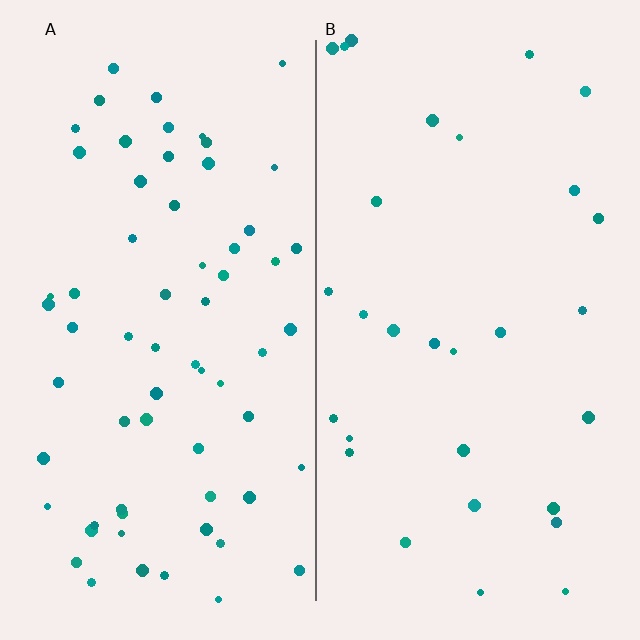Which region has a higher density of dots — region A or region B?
A (the left).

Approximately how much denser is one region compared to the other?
Approximately 2.2× — region A over region B.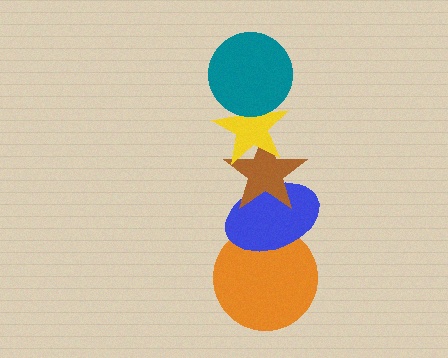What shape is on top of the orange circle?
The blue ellipse is on top of the orange circle.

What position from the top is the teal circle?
The teal circle is 1st from the top.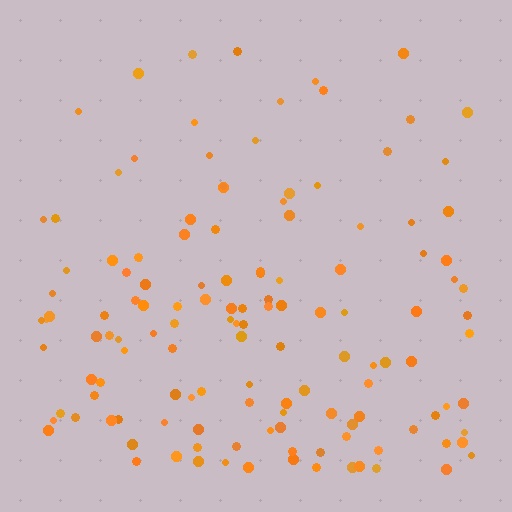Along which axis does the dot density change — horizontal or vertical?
Vertical.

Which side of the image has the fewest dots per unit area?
The top.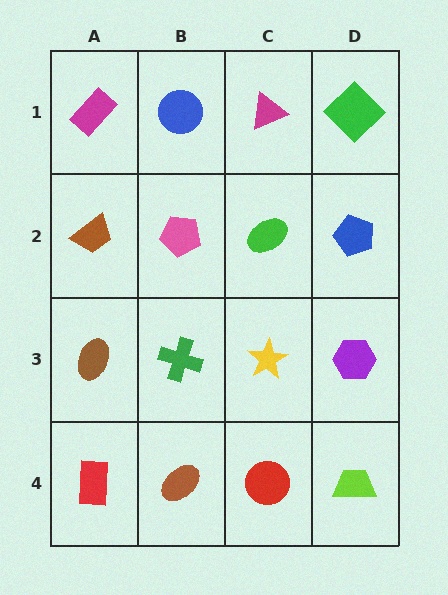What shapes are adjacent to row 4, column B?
A green cross (row 3, column B), a red rectangle (row 4, column A), a red circle (row 4, column C).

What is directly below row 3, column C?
A red circle.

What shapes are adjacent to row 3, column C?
A green ellipse (row 2, column C), a red circle (row 4, column C), a green cross (row 3, column B), a purple hexagon (row 3, column D).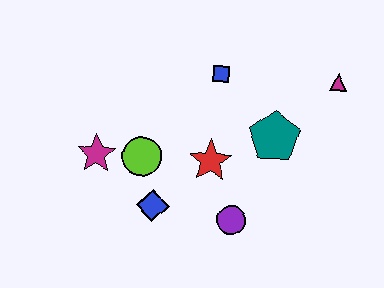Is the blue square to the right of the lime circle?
Yes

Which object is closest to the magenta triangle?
The teal pentagon is closest to the magenta triangle.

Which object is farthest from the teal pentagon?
The magenta star is farthest from the teal pentagon.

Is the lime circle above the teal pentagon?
No